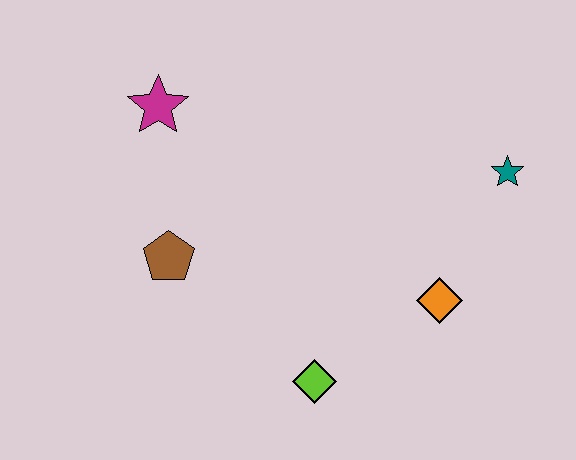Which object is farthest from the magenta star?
The teal star is farthest from the magenta star.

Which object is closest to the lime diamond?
The orange diamond is closest to the lime diamond.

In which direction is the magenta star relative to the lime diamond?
The magenta star is above the lime diamond.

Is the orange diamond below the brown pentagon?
Yes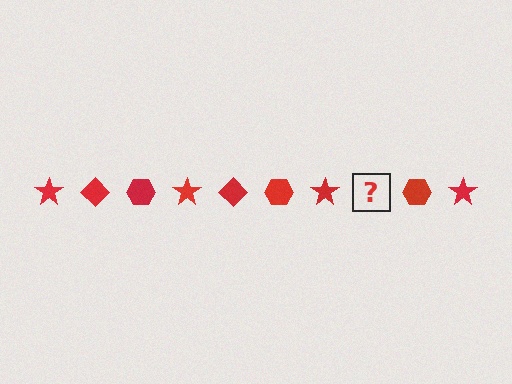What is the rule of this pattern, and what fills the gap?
The rule is that the pattern cycles through star, diamond, hexagon shapes in red. The gap should be filled with a red diamond.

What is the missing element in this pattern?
The missing element is a red diamond.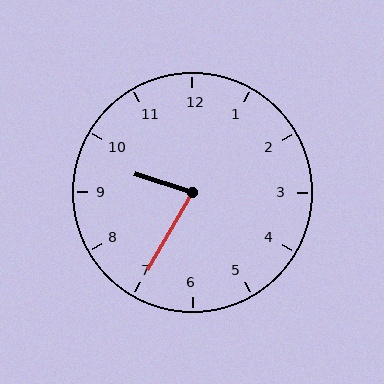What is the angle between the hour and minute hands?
Approximately 78 degrees.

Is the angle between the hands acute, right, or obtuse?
It is acute.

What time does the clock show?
9:35.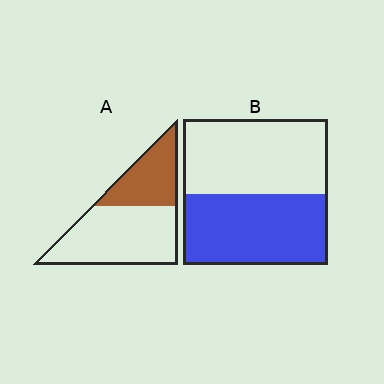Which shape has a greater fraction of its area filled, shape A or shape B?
Shape B.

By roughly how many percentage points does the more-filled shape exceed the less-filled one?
By roughly 15 percentage points (B over A).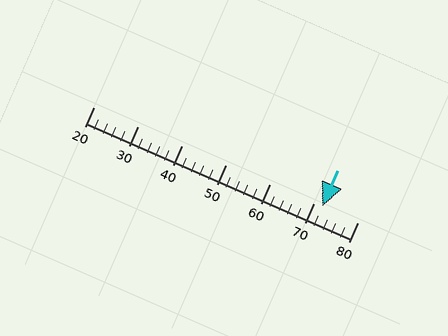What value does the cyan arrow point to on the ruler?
The cyan arrow points to approximately 72.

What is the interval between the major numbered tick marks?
The major tick marks are spaced 10 units apart.